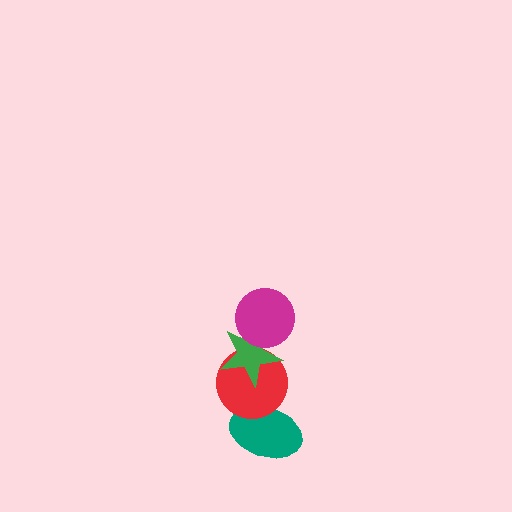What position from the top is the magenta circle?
The magenta circle is 1st from the top.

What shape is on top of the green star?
The magenta circle is on top of the green star.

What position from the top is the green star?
The green star is 2nd from the top.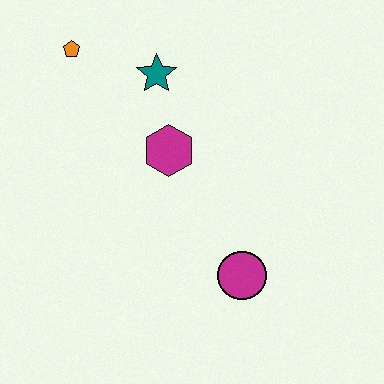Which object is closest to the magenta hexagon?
The teal star is closest to the magenta hexagon.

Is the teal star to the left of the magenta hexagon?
Yes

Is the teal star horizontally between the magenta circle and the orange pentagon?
Yes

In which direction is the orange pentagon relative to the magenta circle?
The orange pentagon is above the magenta circle.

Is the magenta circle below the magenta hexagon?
Yes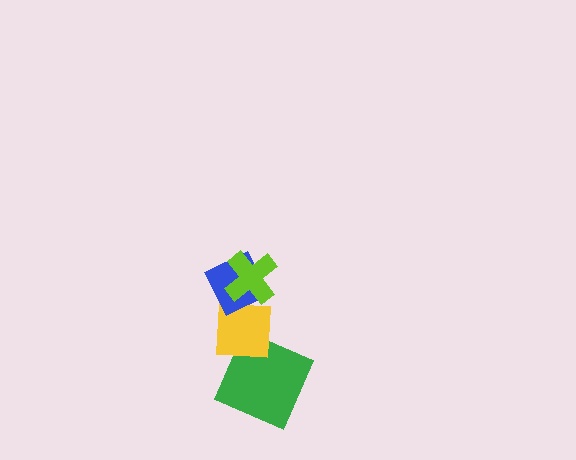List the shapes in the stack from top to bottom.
From top to bottom: the lime cross, the blue diamond, the yellow square, the green square.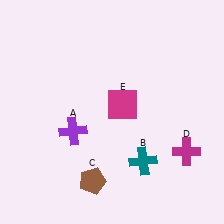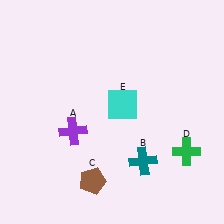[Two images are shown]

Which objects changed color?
D changed from magenta to green. E changed from magenta to cyan.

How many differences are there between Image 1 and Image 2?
There are 2 differences between the two images.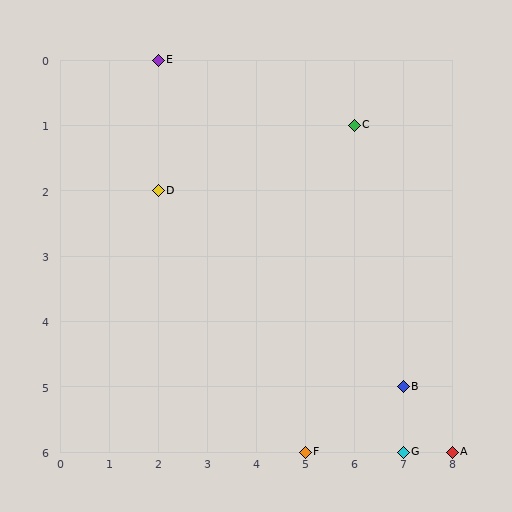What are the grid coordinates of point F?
Point F is at grid coordinates (5, 6).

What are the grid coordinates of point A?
Point A is at grid coordinates (8, 6).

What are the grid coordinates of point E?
Point E is at grid coordinates (2, 0).